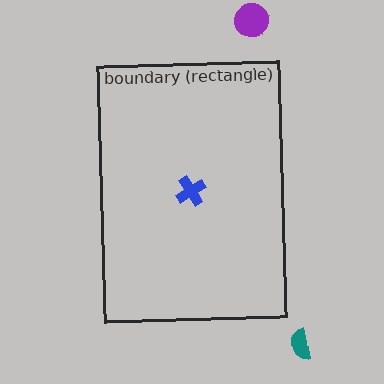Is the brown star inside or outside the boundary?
Outside.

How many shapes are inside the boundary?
1 inside, 3 outside.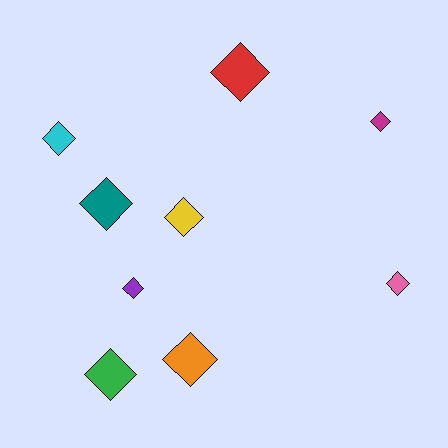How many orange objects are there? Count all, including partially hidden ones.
There is 1 orange object.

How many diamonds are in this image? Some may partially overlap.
There are 9 diamonds.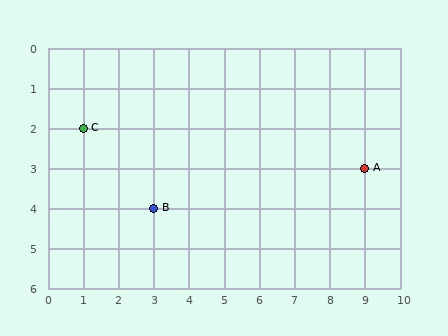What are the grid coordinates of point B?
Point B is at grid coordinates (3, 4).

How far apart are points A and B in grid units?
Points A and B are 6 columns and 1 row apart (about 6.1 grid units diagonally).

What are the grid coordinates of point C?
Point C is at grid coordinates (1, 2).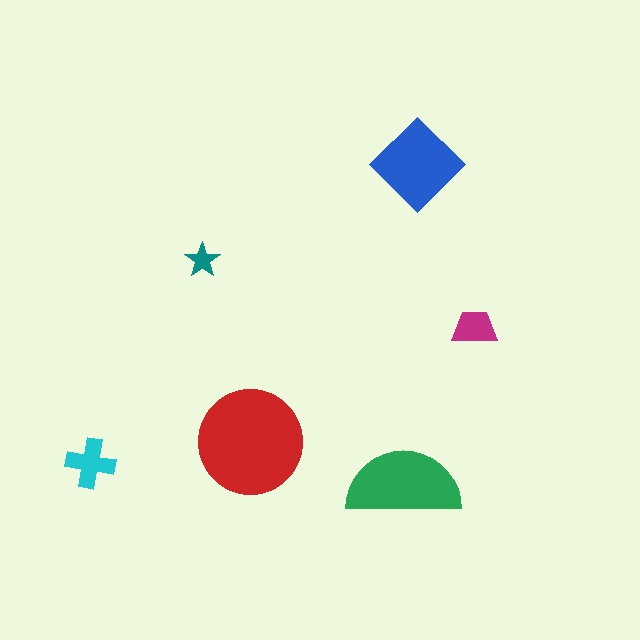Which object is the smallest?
The teal star.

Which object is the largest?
The red circle.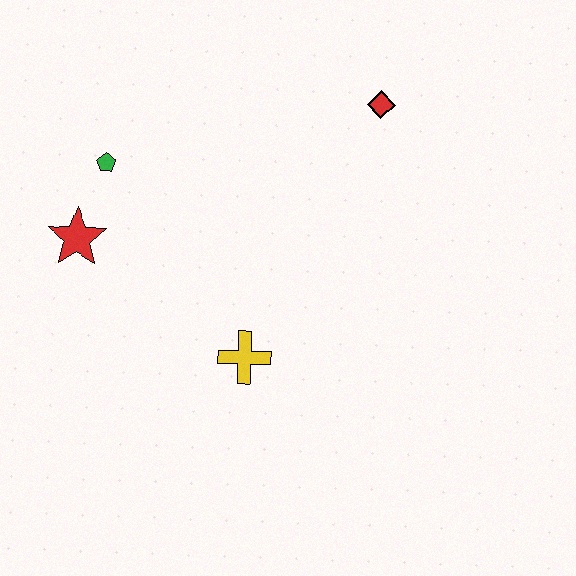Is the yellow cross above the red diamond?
No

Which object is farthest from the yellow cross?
The red diamond is farthest from the yellow cross.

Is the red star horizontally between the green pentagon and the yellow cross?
No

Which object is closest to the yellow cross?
The red star is closest to the yellow cross.